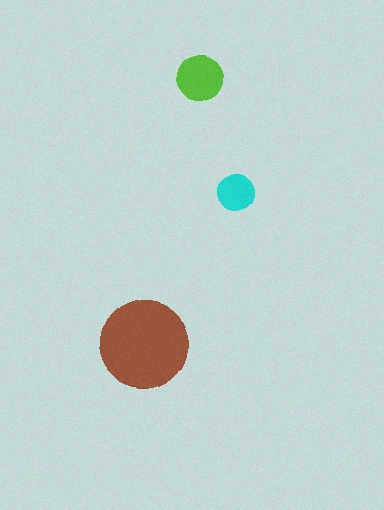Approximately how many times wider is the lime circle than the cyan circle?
About 1.5 times wider.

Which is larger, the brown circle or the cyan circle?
The brown one.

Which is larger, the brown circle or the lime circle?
The brown one.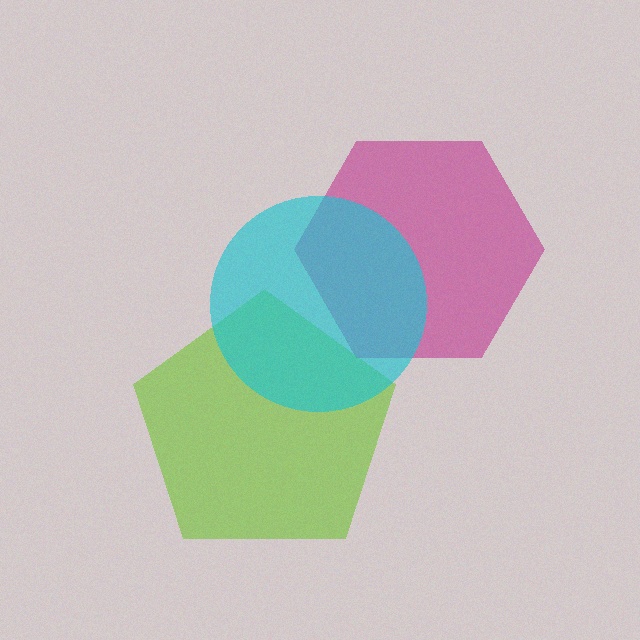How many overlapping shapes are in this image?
There are 3 overlapping shapes in the image.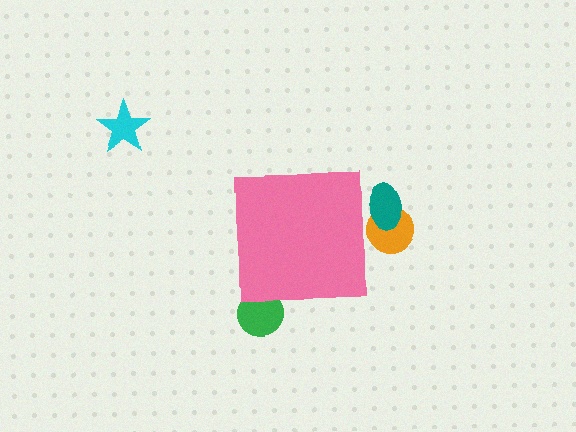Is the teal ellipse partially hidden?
Yes, the teal ellipse is partially hidden behind the pink square.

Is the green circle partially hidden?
Yes, the green circle is partially hidden behind the pink square.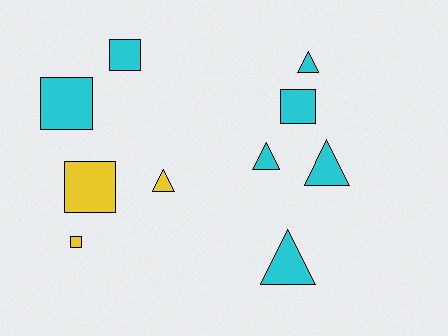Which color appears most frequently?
Cyan, with 7 objects.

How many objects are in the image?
There are 10 objects.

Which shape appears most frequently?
Square, with 5 objects.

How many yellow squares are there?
There are 2 yellow squares.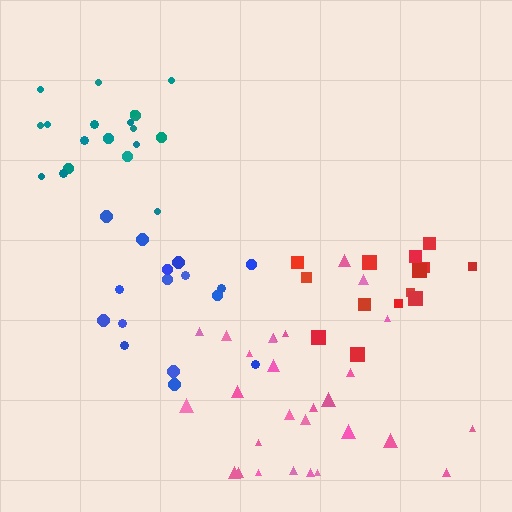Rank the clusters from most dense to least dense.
teal, blue, pink, red.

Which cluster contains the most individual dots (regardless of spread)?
Pink (28).